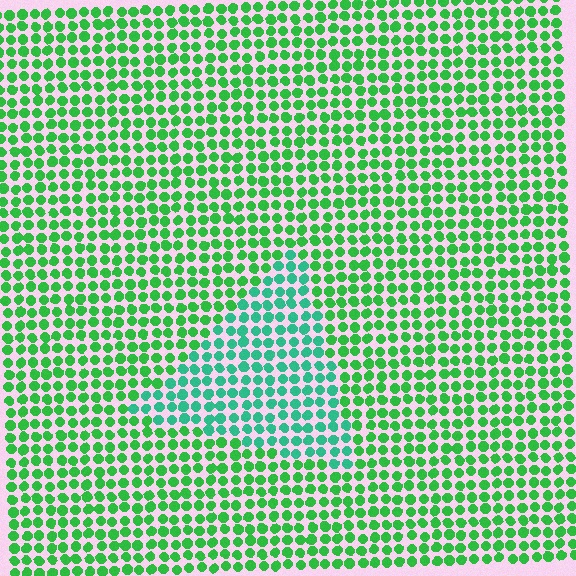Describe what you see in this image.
The image is filled with small green elements in a uniform arrangement. A triangle-shaped region is visible where the elements are tinted to a slightly different hue, forming a subtle color boundary.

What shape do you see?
I see a triangle.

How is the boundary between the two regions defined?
The boundary is defined purely by a slight shift in hue (about 32 degrees). Spacing, size, and orientation are identical on both sides.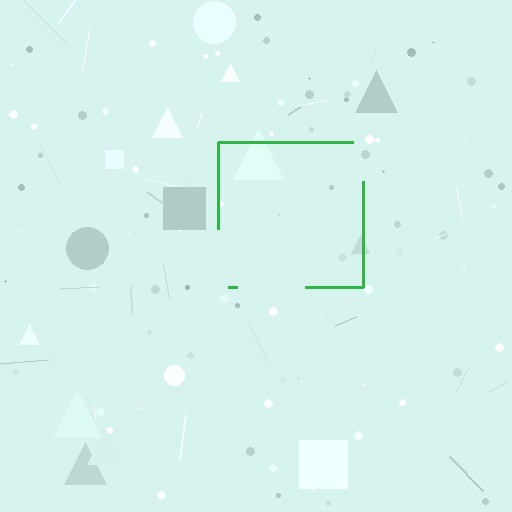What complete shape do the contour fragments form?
The contour fragments form a square.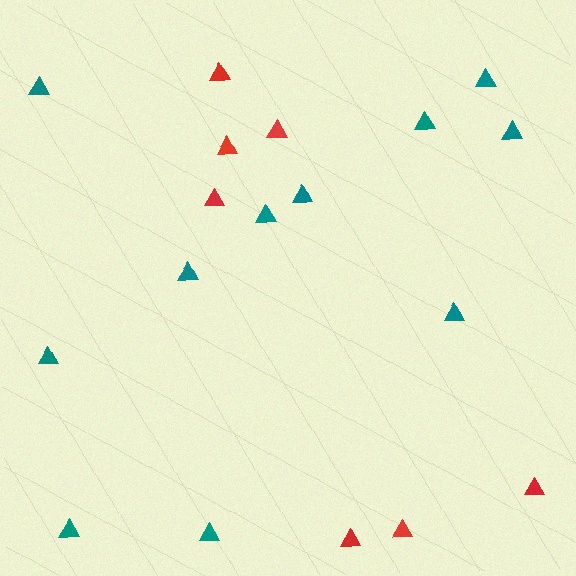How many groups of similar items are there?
There are 2 groups: one group of red triangles (7) and one group of teal triangles (11).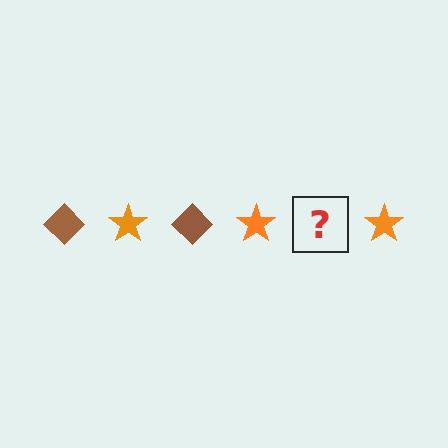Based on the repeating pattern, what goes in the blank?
The blank should be a brown diamond.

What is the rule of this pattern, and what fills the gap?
The rule is that the pattern alternates between brown diamond and orange star. The gap should be filled with a brown diamond.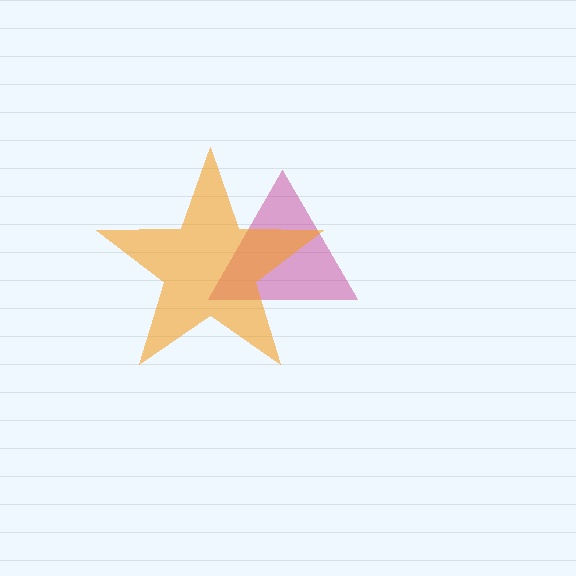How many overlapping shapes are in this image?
There are 2 overlapping shapes in the image.